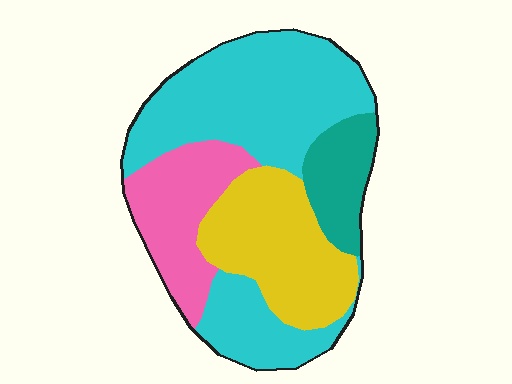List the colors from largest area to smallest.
From largest to smallest: cyan, yellow, pink, teal.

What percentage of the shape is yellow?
Yellow covers 24% of the shape.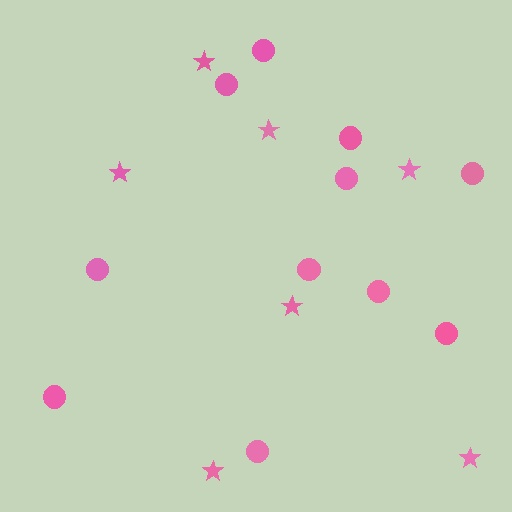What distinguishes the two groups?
There are 2 groups: one group of stars (7) and one group of circles (11).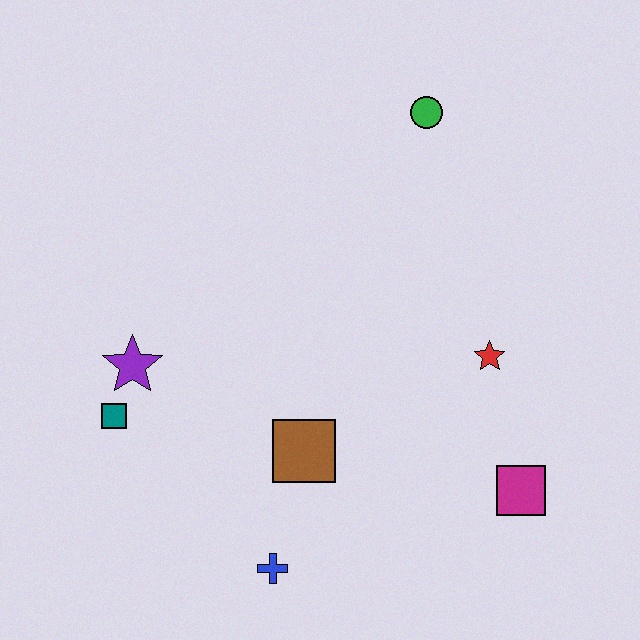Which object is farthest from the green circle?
The blue cross is farthest from the green circle.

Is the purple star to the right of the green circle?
No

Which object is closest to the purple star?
The teal square is closest to the purple star.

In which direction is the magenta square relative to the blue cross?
The magenta square is to the right of the blue cross.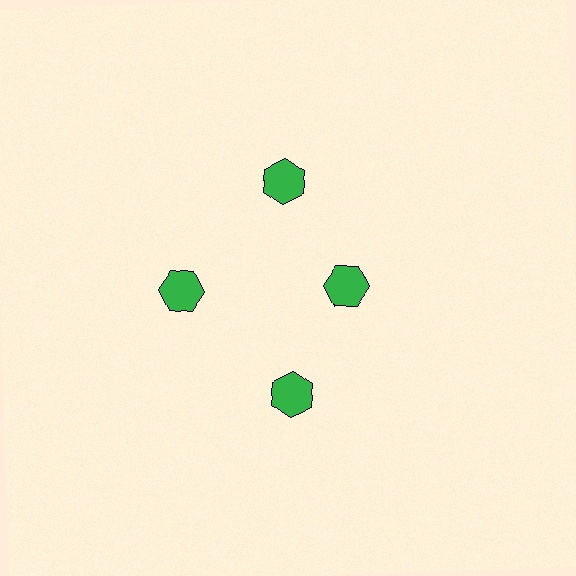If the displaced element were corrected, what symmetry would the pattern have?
It would have 4-fold rotational symmetry — the pattern would map onto itself every 90 degrees.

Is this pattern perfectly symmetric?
No. The 4 green hexagons are arranged in a ring, but one element near the 3 o'clock position is pulled inward toward the center, breaking the 4-fold rotational symmetry.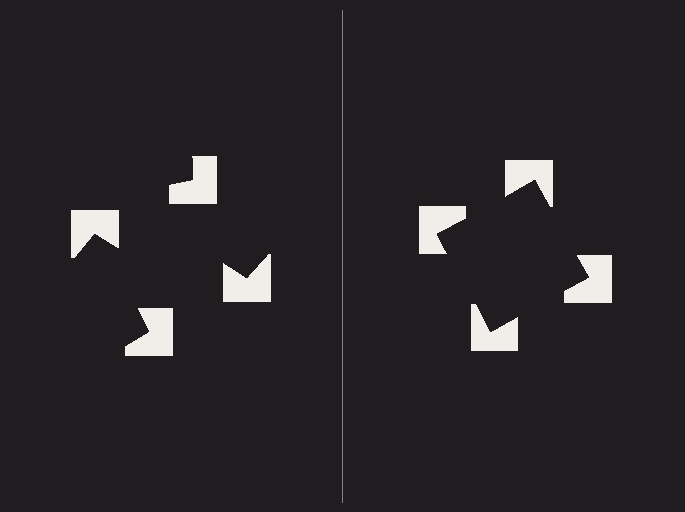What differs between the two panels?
The notched squares are positioned identically on both sides; only the wedge orientations differ. On the right they align to a square; on the left they are misaligned.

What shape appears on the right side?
An illusory square.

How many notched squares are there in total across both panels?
8 — 4 on each side.